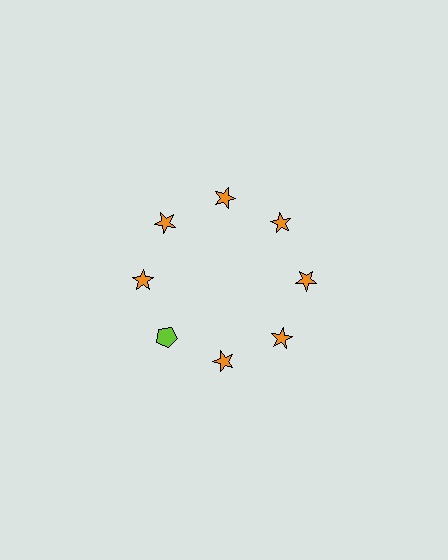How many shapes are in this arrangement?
There are 8 shapes arranged in a ring pattern.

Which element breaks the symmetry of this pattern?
The lime pentagon at roughly the 8 o'clock position breaks the symmetry. All other shapes are orange stars.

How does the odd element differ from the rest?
It differs in both color (lime instead of orange) and shape (pentagon instead of star).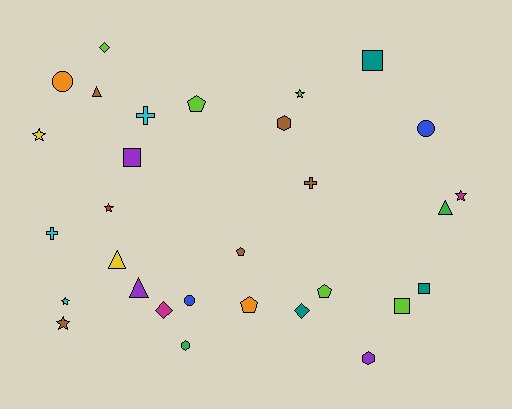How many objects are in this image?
There are 30 objects.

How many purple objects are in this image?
There are 3 purple objects.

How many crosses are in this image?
There are 3 crosses.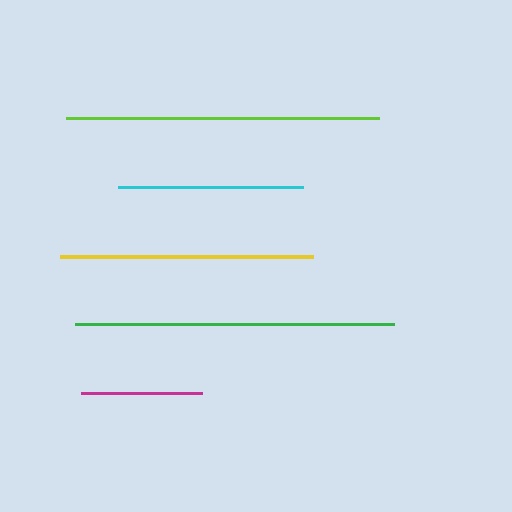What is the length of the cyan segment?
The cyan segment is approximately 185 pixels long.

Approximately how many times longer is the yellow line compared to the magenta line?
The yellow line is approximately 2.1 times the length of the magenta line.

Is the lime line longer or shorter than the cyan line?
The lime line is longer than the cyan line.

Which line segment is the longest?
The green line is the longest at approximately 319 pixels.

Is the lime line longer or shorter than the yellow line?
The lime line is longer than the yellow line.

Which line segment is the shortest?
The magenta line is the shortest at approximately 121 pixels.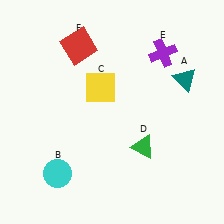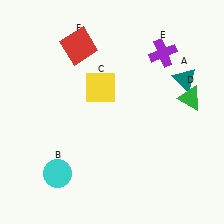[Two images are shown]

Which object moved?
The green triangle (D) moved up.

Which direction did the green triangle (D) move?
The green triangle (D) moved up.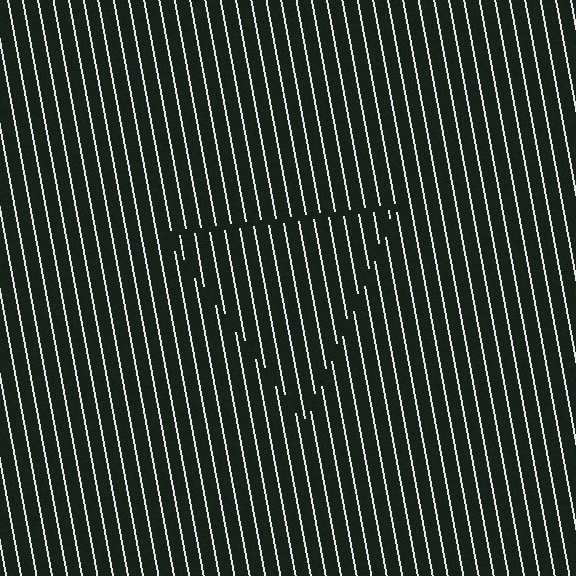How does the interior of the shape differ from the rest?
The interior of the shape contains the same grating, shifted by half a period — the contour is defined by the phase discontinuity where line-ends from the inner and outer gratings abut.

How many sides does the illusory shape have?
3 sides — the line-ends trace a triangle.